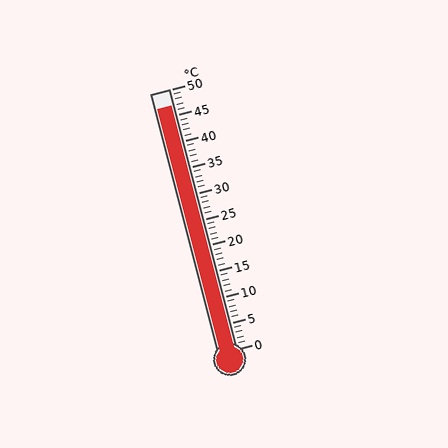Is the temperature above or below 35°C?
The temperature is above 35°C.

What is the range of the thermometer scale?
The thermometer scale ranges from 0°C to 50°C.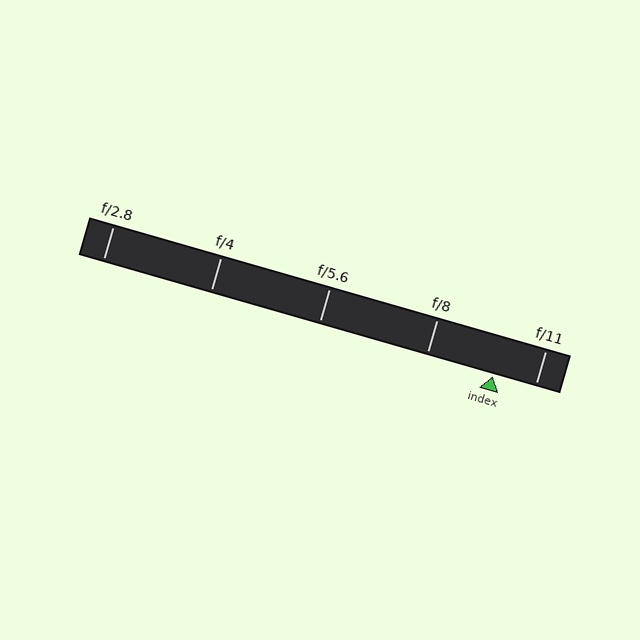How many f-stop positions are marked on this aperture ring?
There are 5 f-stop positions marked.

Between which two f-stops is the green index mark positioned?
The index mark is between f/8 and f/11.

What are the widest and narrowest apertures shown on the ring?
The widest aperture shown is f/2.8 and the narrowest is f/11.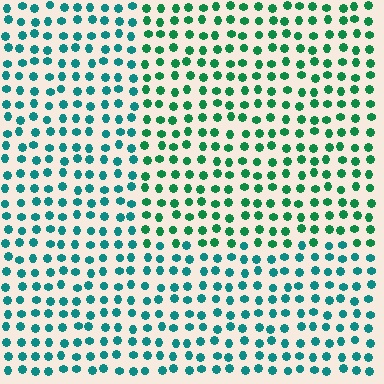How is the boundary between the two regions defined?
The boundary is defined purely by a slight shift in hue (about 31 degrees). Spacing, size, and orientation are identical on both sides.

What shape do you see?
I see a rectangle.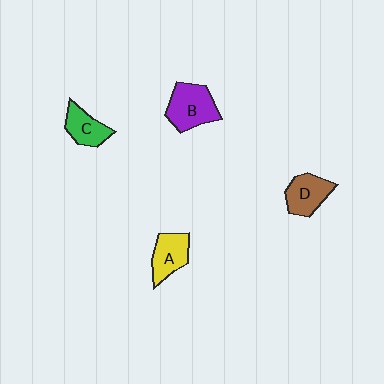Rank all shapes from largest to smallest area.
From largest to smallest: B (purple), D (brown), A (yellow), C (green).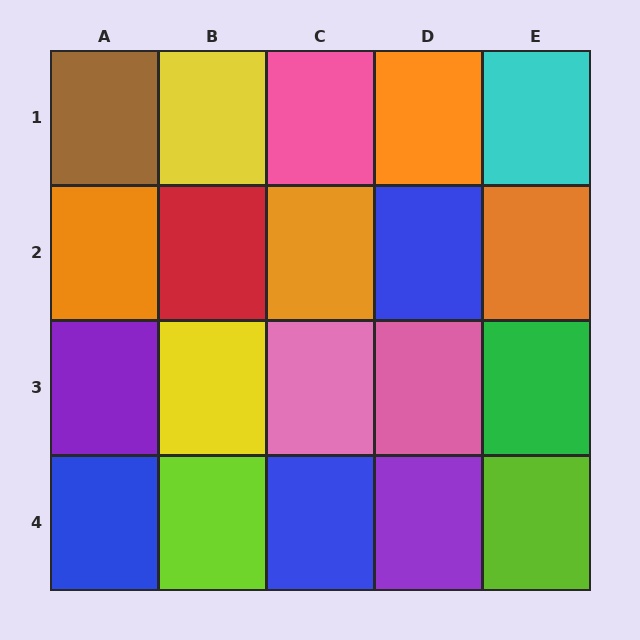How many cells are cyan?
1 cell is cyan.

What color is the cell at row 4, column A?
Blue.